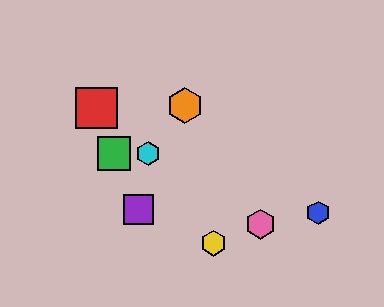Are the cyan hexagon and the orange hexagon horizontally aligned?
No, the cyan hexagon is at y≈154 and the orange hexagon is at y≈105.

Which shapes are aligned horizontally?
The green square, the cyan hexagon are aligned horizontally.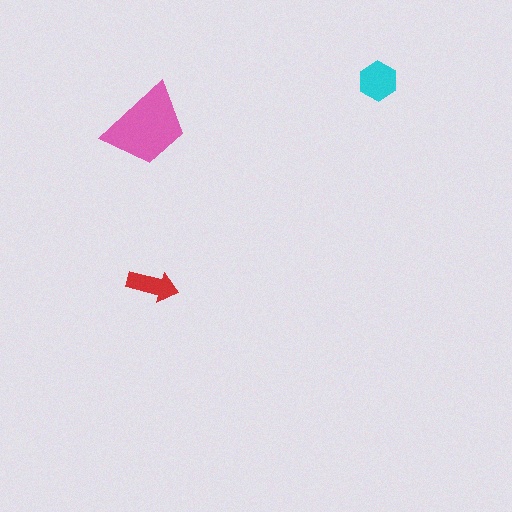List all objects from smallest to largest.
The red arrow, the cyan hexagon, the pink trapezoid.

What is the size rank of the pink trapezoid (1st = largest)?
1st.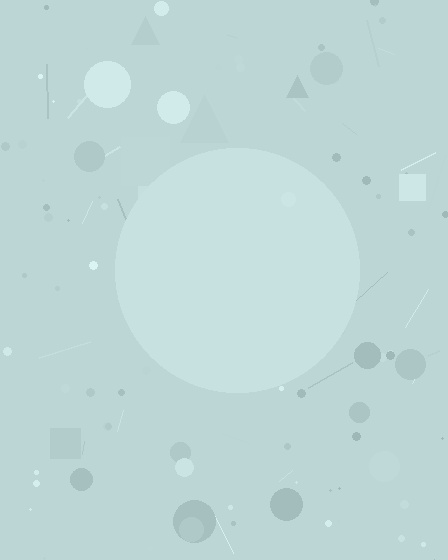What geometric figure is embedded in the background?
A circle is embedded in the background.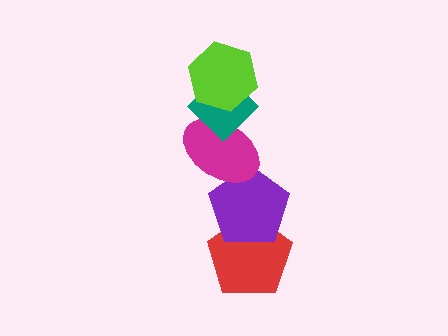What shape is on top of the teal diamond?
The lime hexagon is on top of the teal diamond.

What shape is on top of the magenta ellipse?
The teal diamond is on top of the magenta ellipse.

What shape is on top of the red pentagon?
The purple pentagon is on top of the red pentagon.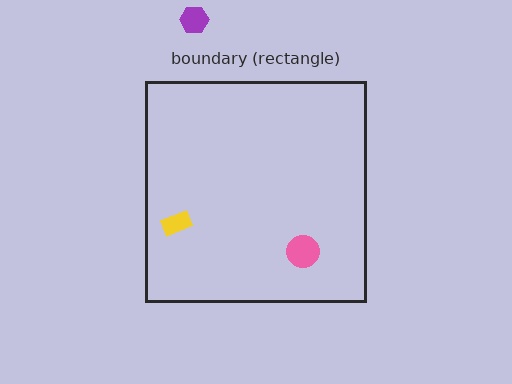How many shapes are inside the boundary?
2 inside, 1 outside.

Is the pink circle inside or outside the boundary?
Inside.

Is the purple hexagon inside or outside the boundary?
Outside.